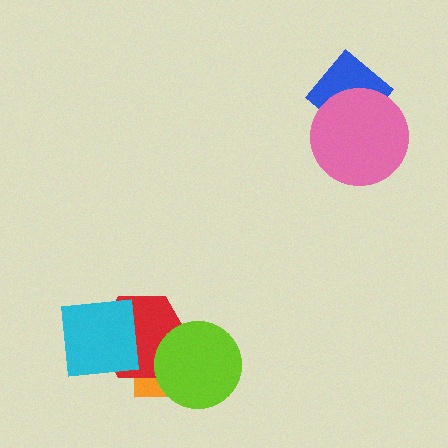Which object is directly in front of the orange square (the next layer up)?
The red hexagon is directly in front of the orange square.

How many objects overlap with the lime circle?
2 objects overlap with the lime circle.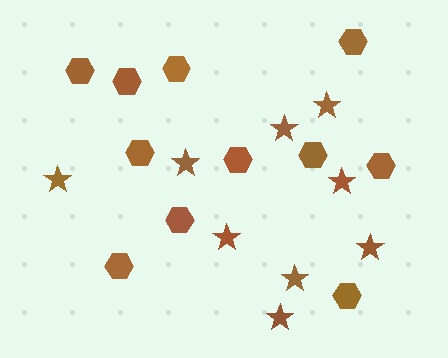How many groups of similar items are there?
There are 2 groups: one group of hexagons (11) and one group of stars (9).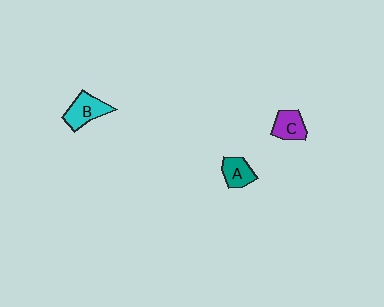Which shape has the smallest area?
Shape A (teal).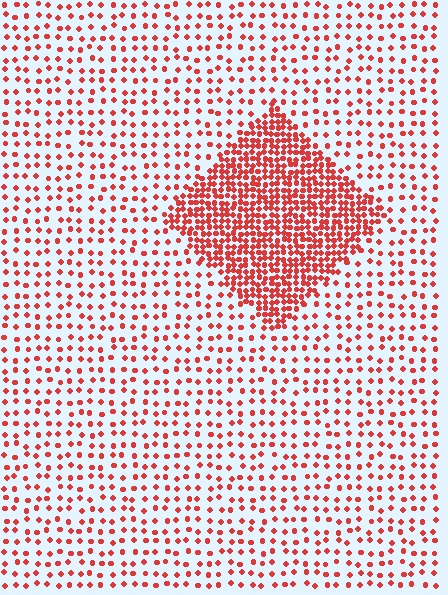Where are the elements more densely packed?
The elements are more densely packed inside the diamond boundary.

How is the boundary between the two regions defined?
The boundary is defined by a change in element density (approximately 3.0x ratio). All elements are the same color, size, and shape.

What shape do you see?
I see a diamond.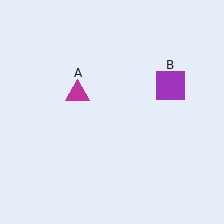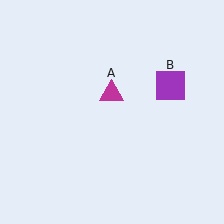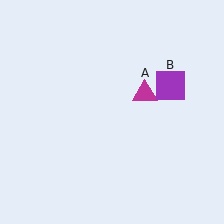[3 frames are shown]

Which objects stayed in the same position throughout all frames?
Purple square (object B) remained stationary.